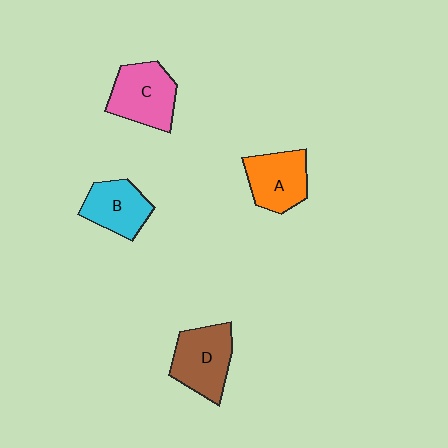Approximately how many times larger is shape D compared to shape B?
Approximately 1.2 times.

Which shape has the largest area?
Shape D (brown).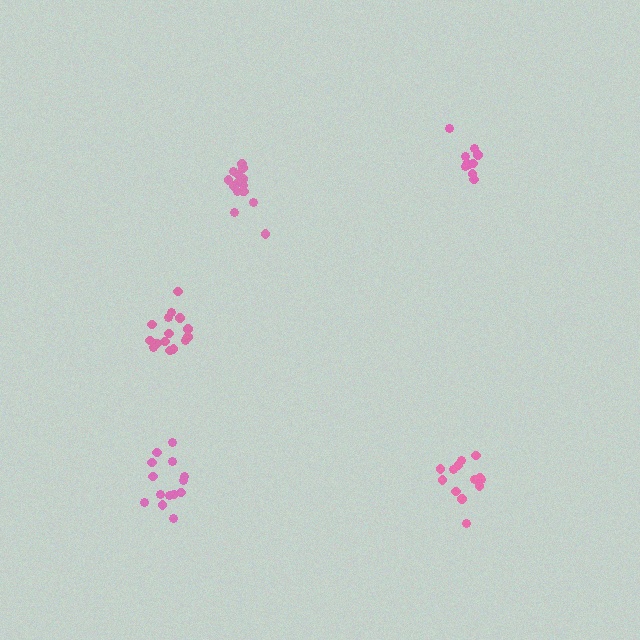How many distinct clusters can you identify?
There are 5 distinct clusters.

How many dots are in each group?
Group 1: 13 dots, Group 2: 15 dots, Group 3: 10 dots, Group 4: 16 dots, Group 5: 14 dots (68 total).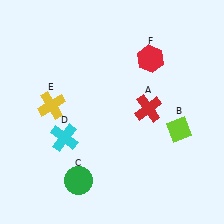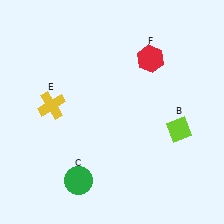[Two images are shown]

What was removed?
The red cross (A), the cyan cross (D) were removed in Image 2.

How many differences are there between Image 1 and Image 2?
There are 2 differences between the two images.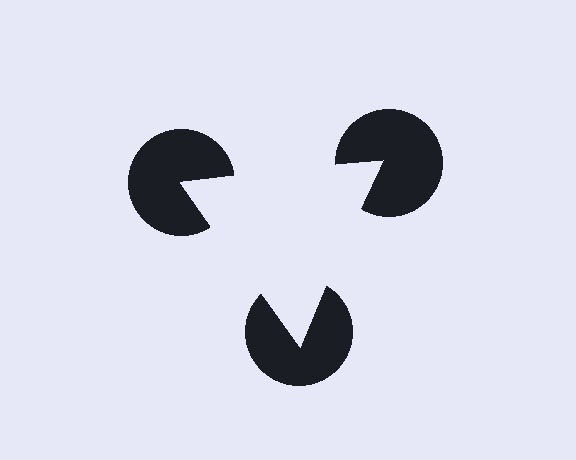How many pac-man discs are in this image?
There are 3 — one at each vertex of the illusory triangle.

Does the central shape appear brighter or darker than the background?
It typically appears slightly brighter than the background, even though no actual brightness change is drawn.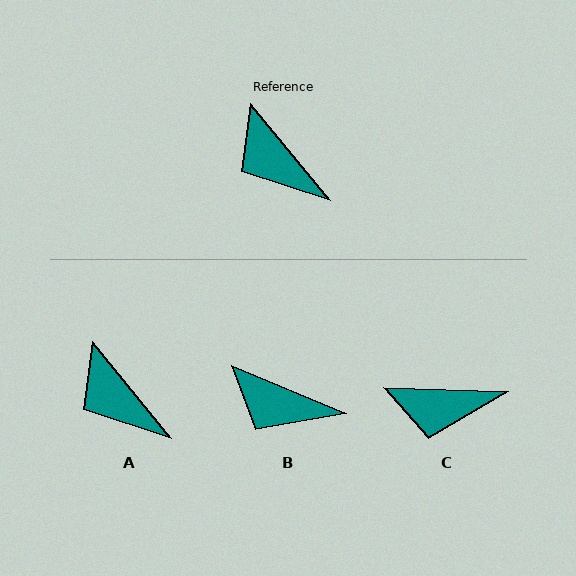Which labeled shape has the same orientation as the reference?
A.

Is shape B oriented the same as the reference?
No, it is off by about 28 degrees.